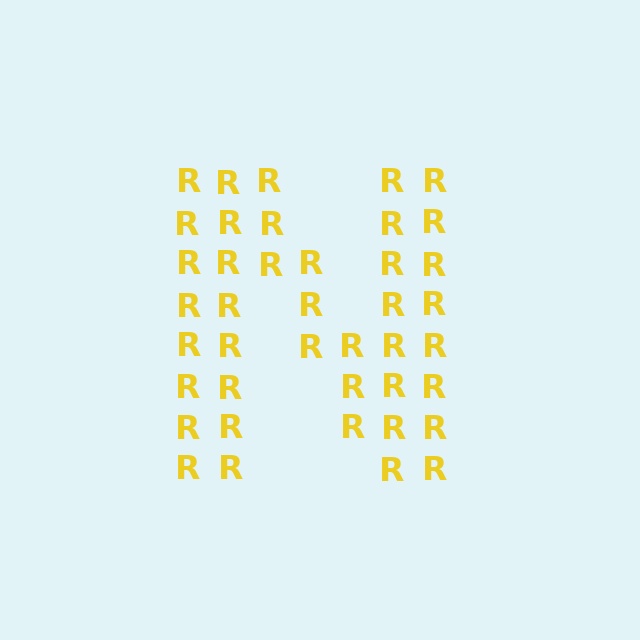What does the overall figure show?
The overall figure shows the letter N.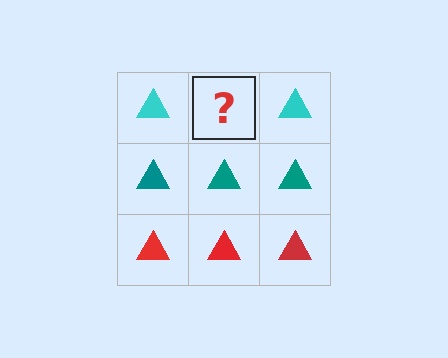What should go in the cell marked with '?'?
The missing cell should contain a cyan triangle.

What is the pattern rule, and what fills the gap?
The rule is that each row has a consistent color. The gap should be filled with a cyan triangle.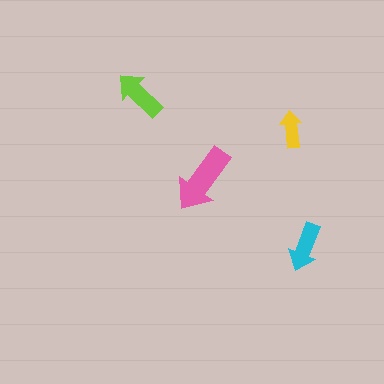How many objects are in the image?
There are 4 objects in the image.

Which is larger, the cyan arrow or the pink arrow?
The pink one.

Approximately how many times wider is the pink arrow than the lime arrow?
About 1.5 times wider.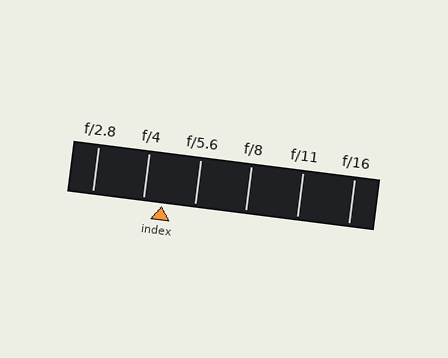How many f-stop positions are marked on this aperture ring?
There are 6 f-stop positions marked.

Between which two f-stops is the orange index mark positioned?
The index mark is between f/4 and f/5.6.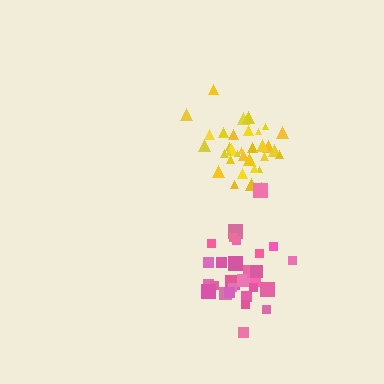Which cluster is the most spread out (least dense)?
Pink.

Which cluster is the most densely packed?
Yellow.